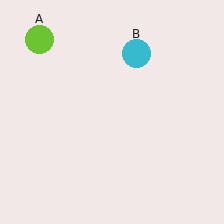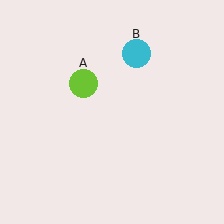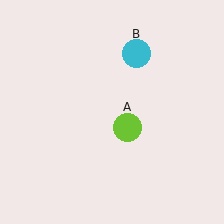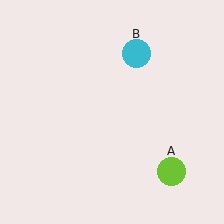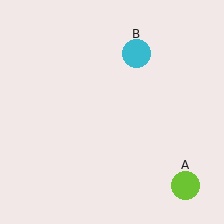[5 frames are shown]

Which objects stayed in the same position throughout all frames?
Cyan circle (object B) remained stationary.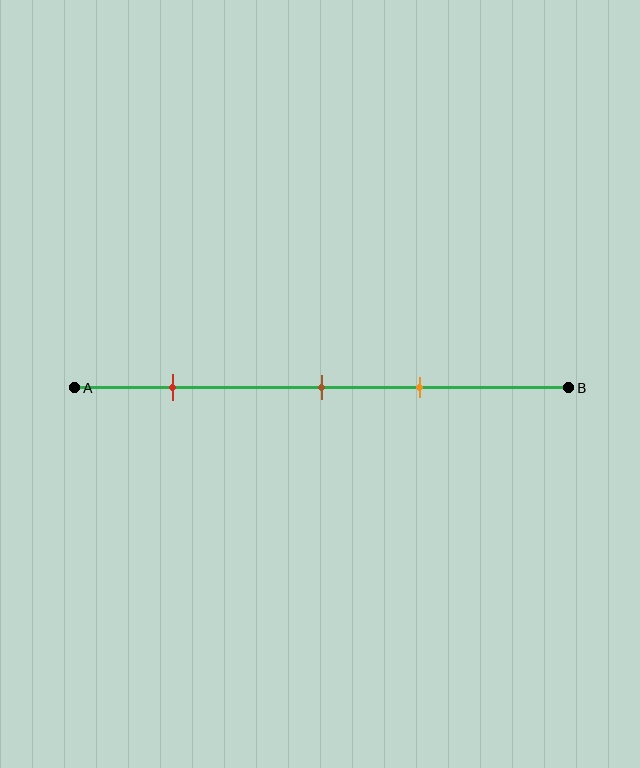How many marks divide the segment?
There are 3 marks dividing the segment.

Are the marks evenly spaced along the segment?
No, the marks are not evenly spaced.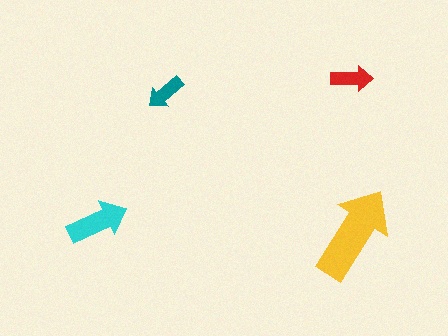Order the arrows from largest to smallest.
the yellow one, the cyan one, the red one, the teal one.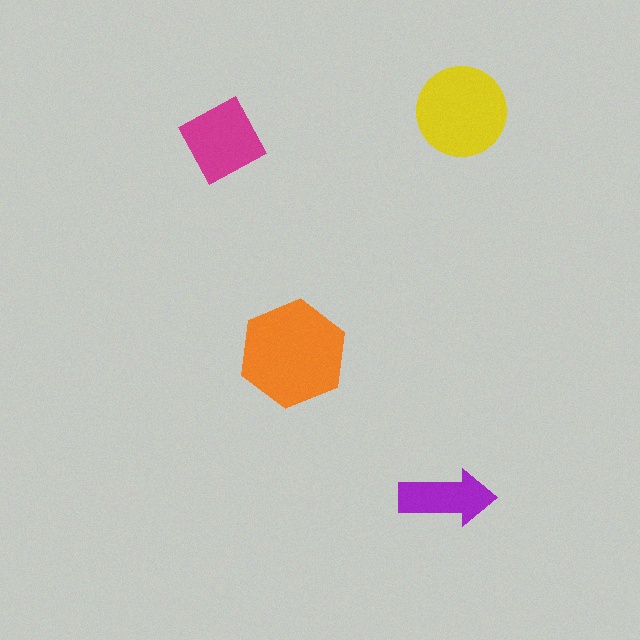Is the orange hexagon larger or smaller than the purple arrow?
Larger.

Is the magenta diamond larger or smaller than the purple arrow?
Larger.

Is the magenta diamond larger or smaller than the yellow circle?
Smaller.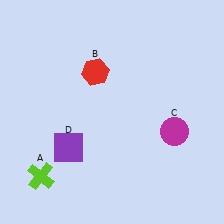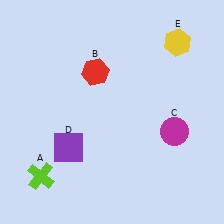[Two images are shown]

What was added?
A yellow hexagon (E) was added in Image 2.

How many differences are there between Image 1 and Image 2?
There is 1 difference between the two images.